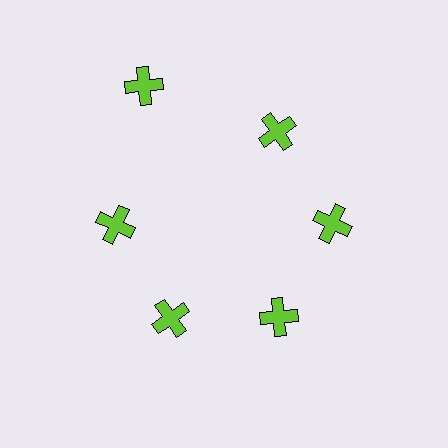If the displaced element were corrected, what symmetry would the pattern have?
It would have 6-fold rotational symmetry — the pattern would map onto itself every 60 degrees.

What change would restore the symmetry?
The symmetry would be restored by moving it inward, back onto the ring so that all 6 crosses sit at equal angles and equal distance from the center.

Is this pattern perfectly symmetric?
No. The 6 lime crosses are arranged in a ring, but one element near the 11 o'clock position is pushed outward from the center, breaking the 6-fold rotational symmetry.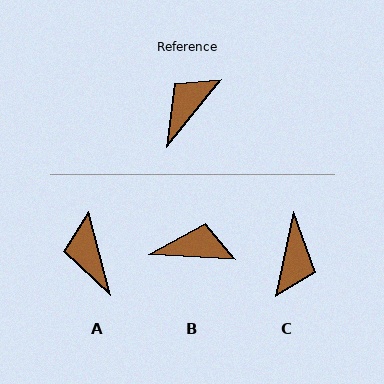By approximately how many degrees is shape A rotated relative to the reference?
Approximately 54 degrees counter-clockwise.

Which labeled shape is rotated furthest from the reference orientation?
C, about 153 degrees away.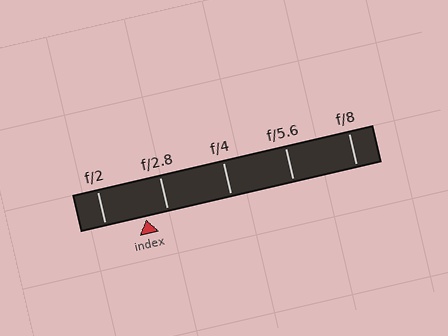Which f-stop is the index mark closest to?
The index mark is closest to f/2.8.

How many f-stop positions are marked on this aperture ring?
There are 5 f-stop positions marked.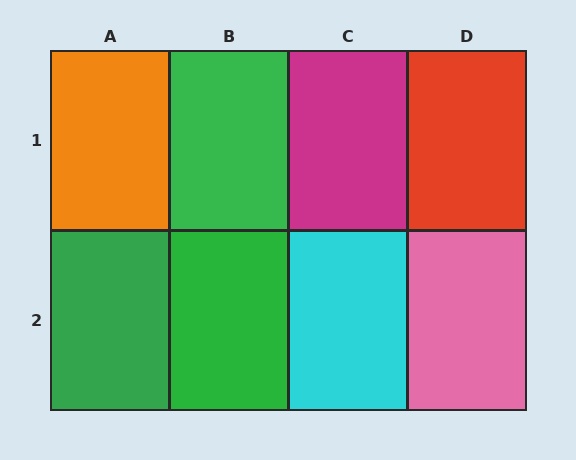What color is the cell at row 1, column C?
Magenta.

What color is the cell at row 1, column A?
Orange.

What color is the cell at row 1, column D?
Red.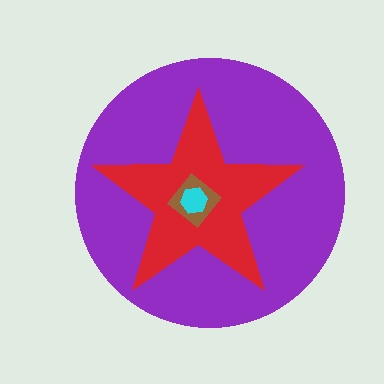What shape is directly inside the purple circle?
The red star.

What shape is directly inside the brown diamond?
The cyan hexagon.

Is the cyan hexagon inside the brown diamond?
Yes.